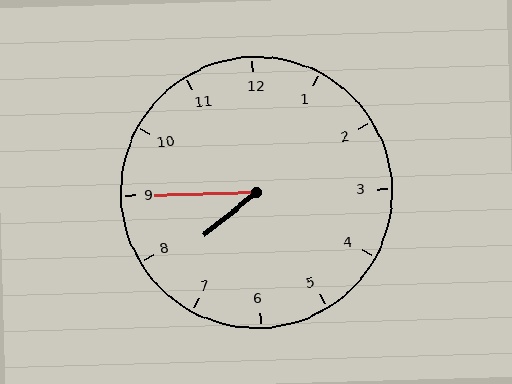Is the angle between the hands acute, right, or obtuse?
It is acute.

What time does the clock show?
7:45.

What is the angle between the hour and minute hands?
Approximately 38 degrees.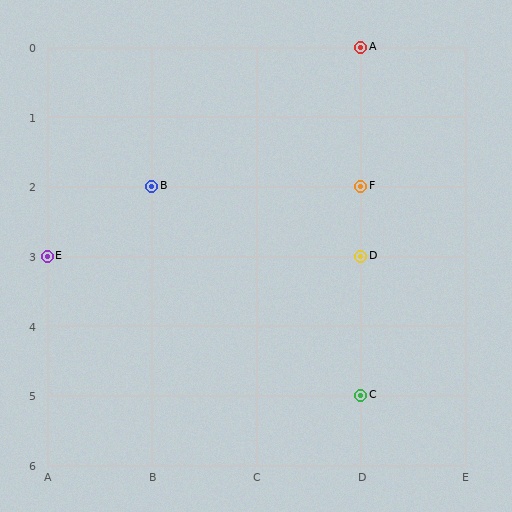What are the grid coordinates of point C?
Point C is at grid coordinates (D, 5).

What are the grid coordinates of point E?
Point E is at grid coordinates (A, 3).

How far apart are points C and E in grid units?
Points C and E are 3 columns and 2 rows apart (about 3.6 grid units diagonally).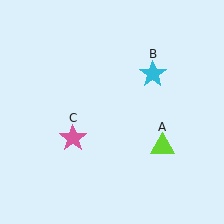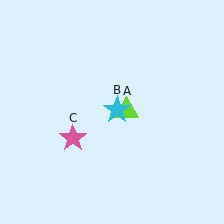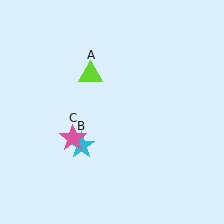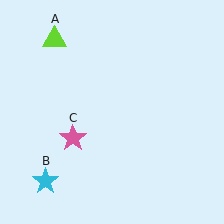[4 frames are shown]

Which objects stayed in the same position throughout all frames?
Pink star (object C) remained stationary.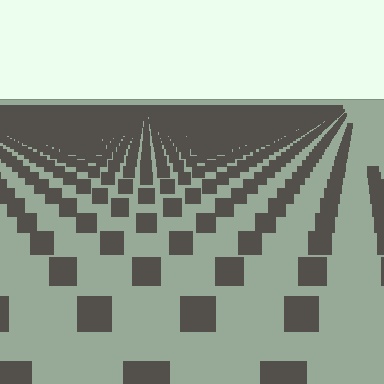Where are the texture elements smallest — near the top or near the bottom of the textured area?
Near the top.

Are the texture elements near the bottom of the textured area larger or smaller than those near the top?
Larger. Near the bottom, elements are closer to the viewer and appear at a bigger on-screen size.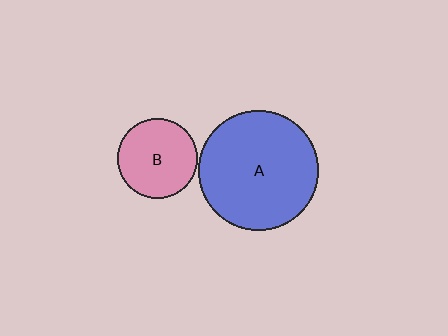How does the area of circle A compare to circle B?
Approximately 2.3 times.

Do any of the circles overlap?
No, none of the circles overlap.